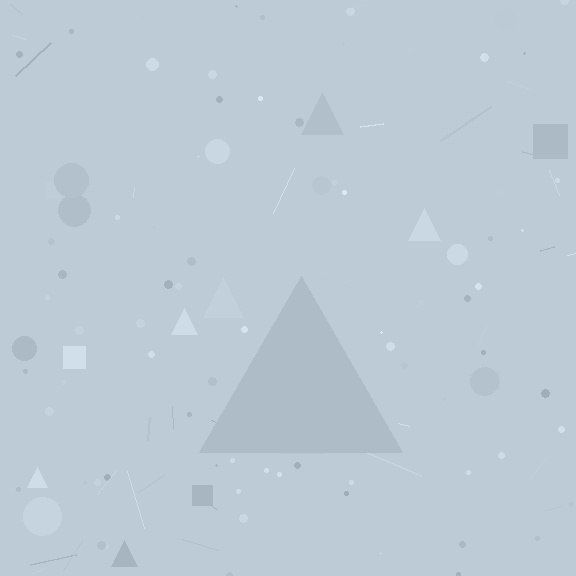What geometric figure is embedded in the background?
A triangle is embedded in the background.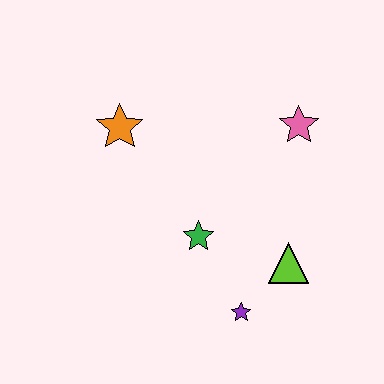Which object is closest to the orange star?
The green star is closest to the orange star.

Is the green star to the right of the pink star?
No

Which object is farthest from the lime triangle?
The orange star is farthest from the lime triangle.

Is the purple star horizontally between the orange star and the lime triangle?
Yes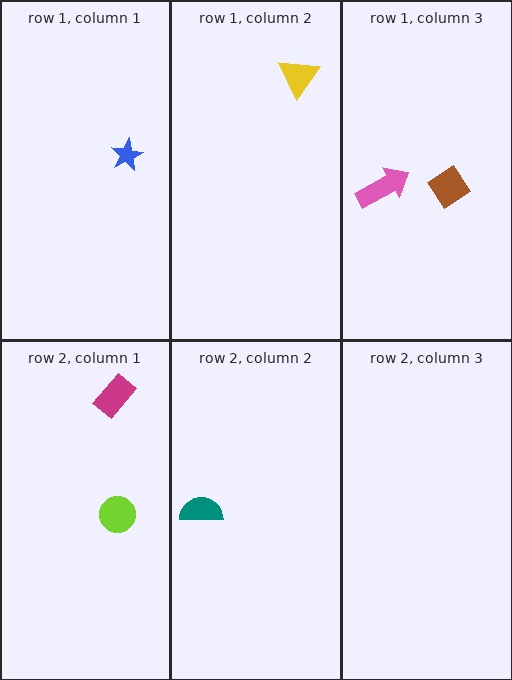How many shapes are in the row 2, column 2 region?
1.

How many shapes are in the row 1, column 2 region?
1.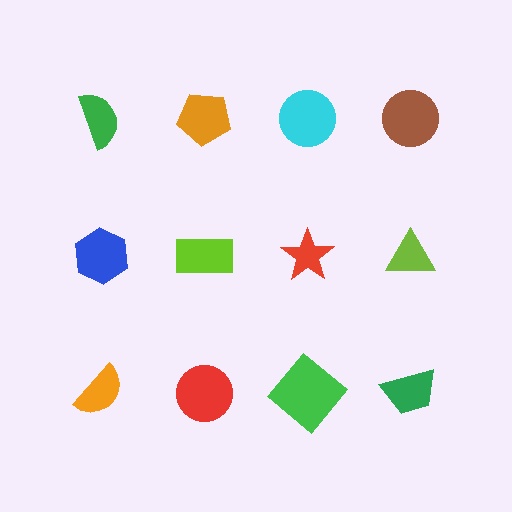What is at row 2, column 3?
A red star.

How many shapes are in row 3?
4 shapes.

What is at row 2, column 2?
A lime rectangle.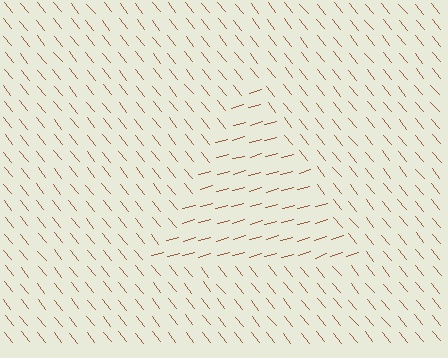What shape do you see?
I see a triangle.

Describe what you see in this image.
The image is filled with small brown line segments. A triangle region in the image has lines oriented differently from the surrounding lines, creating a visible texture boundary.